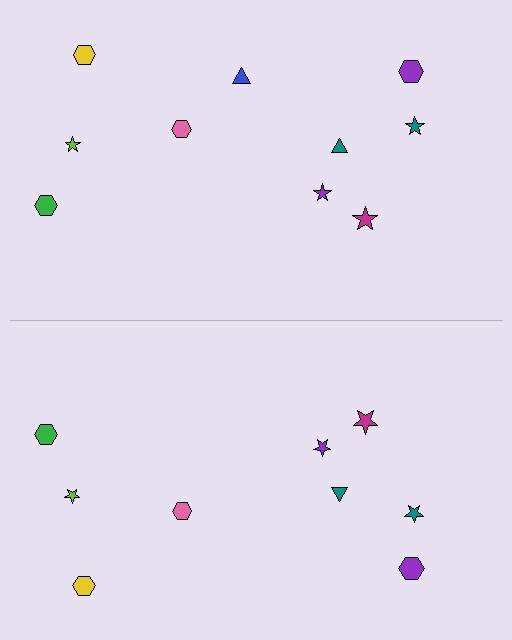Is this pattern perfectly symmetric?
No, the pattern is not perfectly symmetric. A blue triangle is missing from the bottom side.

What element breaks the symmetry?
A blue triangle is missing from the bottom side.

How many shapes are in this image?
There are 19 shapes in this image.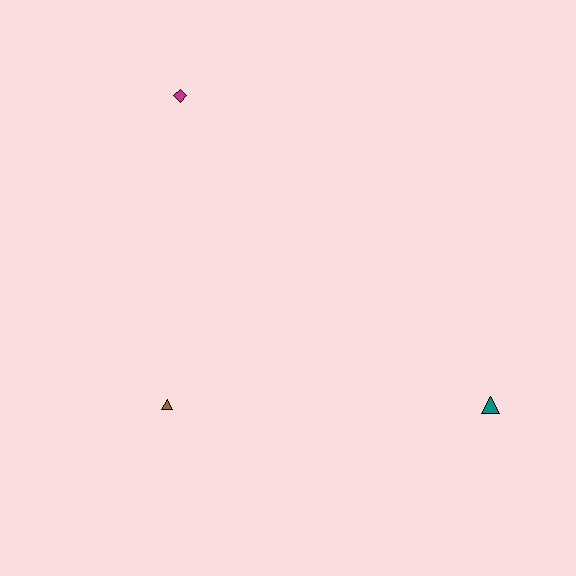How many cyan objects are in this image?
There are no cyan objects.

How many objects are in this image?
There are 3 objects.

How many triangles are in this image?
There are 2 triangles.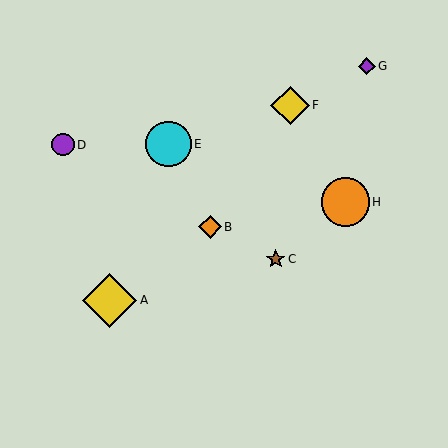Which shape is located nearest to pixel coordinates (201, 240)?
The orange diamond (labeled B) at (210, 227) is nearest to that location.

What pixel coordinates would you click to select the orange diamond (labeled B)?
Click at (210, 227) to select the orange diamond B.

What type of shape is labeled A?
Shape A is a yellow diamond.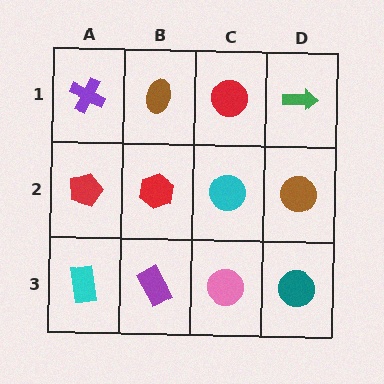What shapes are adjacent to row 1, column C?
A cyan circle (row 2, column C), a brown ellipse (row 1, column B), a green arrow (row 1, column D).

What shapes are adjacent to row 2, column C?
A red circle (row 1, column C), a pink circle (row 3, column C), a red hexagon (row 2, column B), a brown circle (row 2, column D).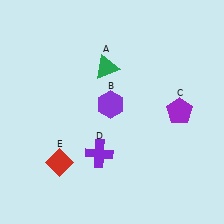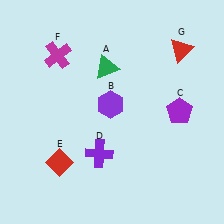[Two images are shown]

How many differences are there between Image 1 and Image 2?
There are 2 differences between the two images.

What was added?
A magenta cross (F), a red triangle (G) were added in Image 2.